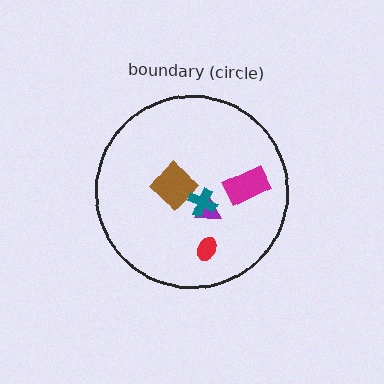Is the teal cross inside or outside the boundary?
Inside.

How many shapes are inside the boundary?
5 inside, 0 outside.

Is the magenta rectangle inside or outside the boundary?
Inside.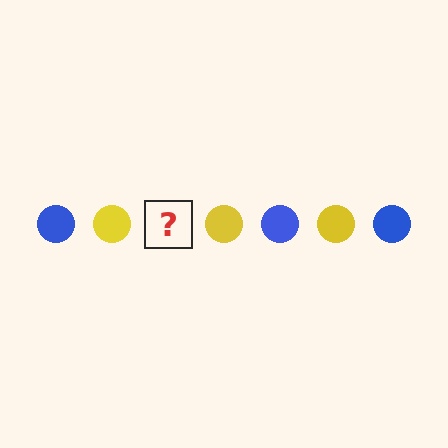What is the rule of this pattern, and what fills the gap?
The rule is that the pattern cycles through blue, yellow circles. The gap should be filled with a blue circle.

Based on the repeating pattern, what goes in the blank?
The blank should be a blue circle.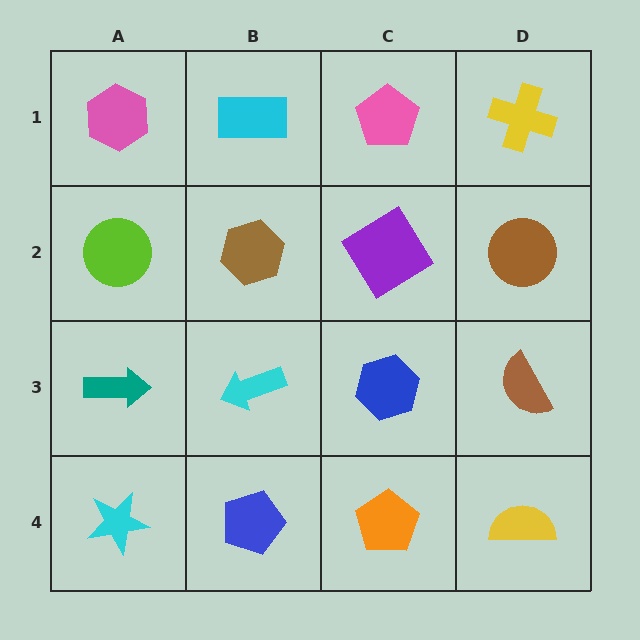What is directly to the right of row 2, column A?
A brown hexagon.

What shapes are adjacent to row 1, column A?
A lime circle (row 2, column A), a cyan rectangle (row 1, column B).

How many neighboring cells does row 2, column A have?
3.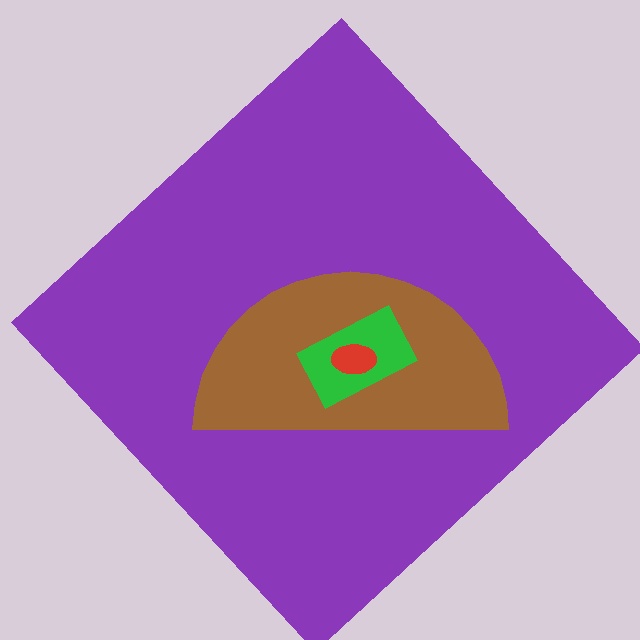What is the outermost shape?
The purple diamond.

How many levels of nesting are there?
4.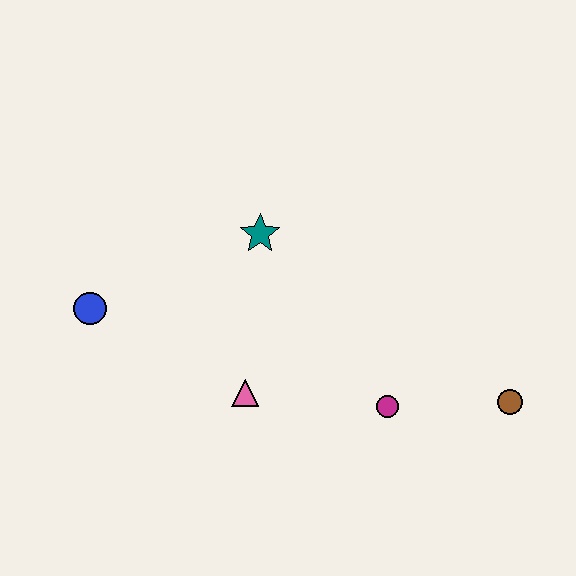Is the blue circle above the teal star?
No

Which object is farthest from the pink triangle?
The brown circle is farthest from the pink triangle.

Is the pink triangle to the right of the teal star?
No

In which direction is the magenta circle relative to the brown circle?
The magenta circle is to the left of the brown circle.